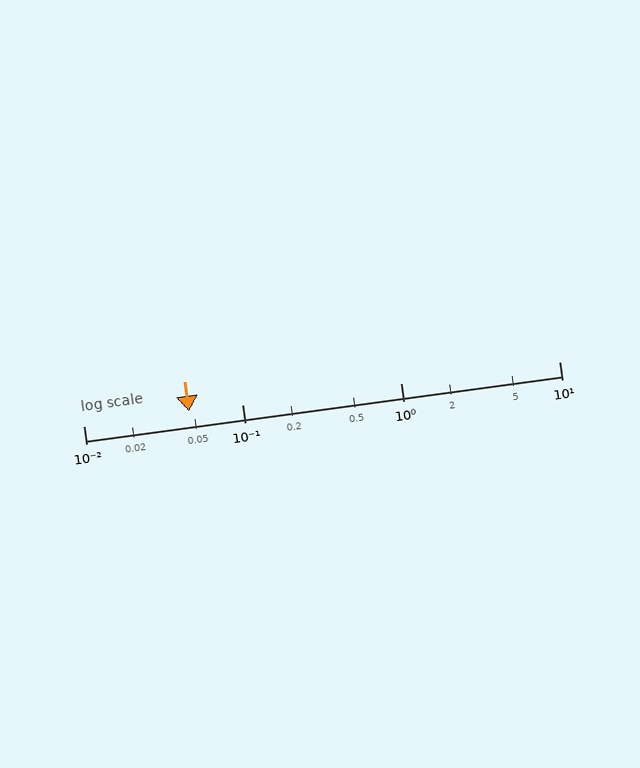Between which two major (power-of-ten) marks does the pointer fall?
The pointer is between 0.01 and 0.1.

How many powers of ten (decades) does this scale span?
The scale spans 3 decades, from 0.01 to 10.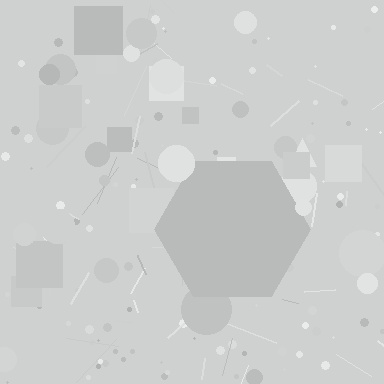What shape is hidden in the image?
A hexagon is hidden in the image.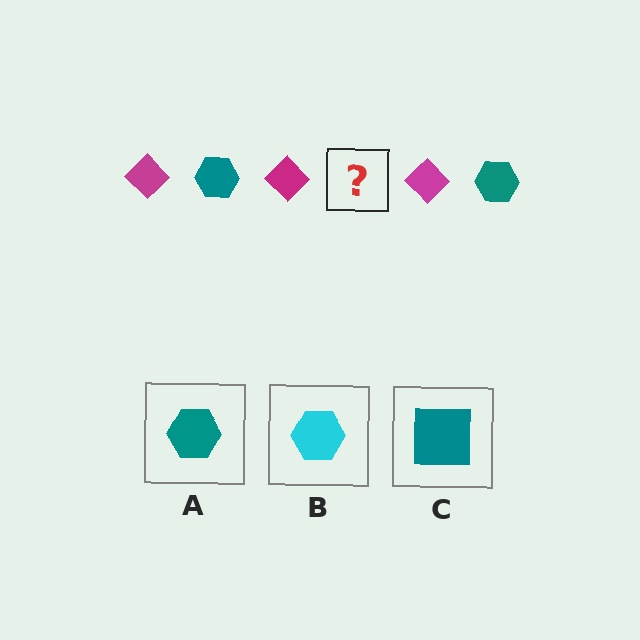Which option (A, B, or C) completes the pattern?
A.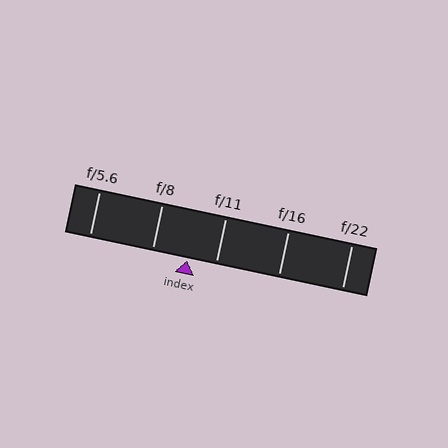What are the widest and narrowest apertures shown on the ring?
The widest aperture shown is f/5.6 and the narrowest is f/22.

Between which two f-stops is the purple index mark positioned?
The index mark is between f/8 and f/11.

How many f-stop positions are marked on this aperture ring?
There are 5 f-stop positions marked.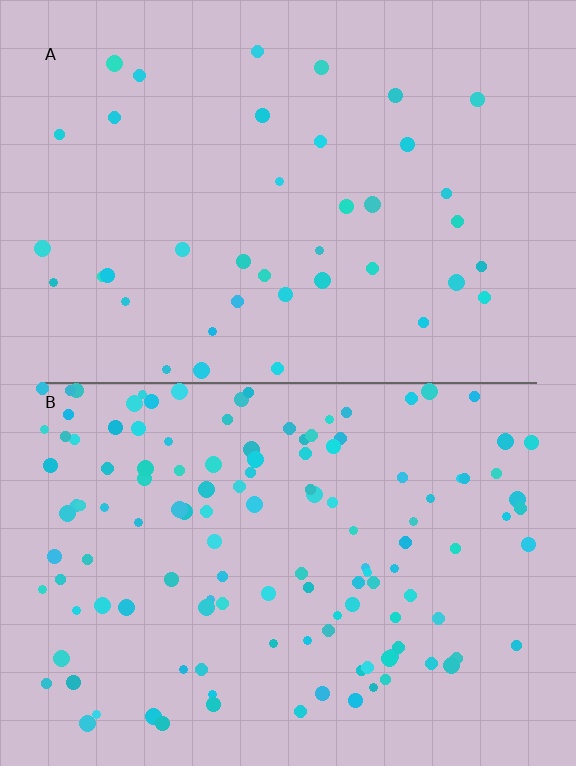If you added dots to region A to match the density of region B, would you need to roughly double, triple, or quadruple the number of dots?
Approximately triple.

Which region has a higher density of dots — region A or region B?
B (the bottom).